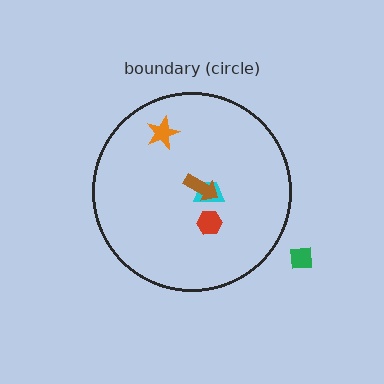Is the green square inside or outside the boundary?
Outside.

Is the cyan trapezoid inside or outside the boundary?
Inside.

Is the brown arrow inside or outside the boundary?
Inside.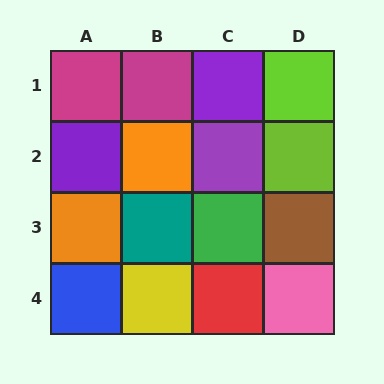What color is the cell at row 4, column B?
Yellow.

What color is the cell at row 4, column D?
Pink.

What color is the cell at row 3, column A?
Orange.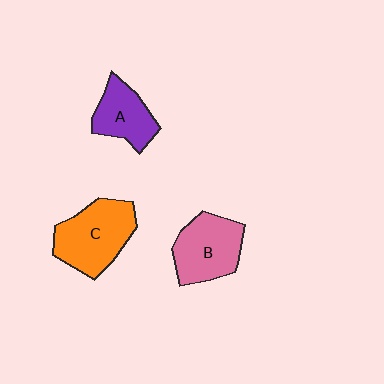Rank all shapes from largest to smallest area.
From largest to smallest: C (orange), B (pink), A (purple).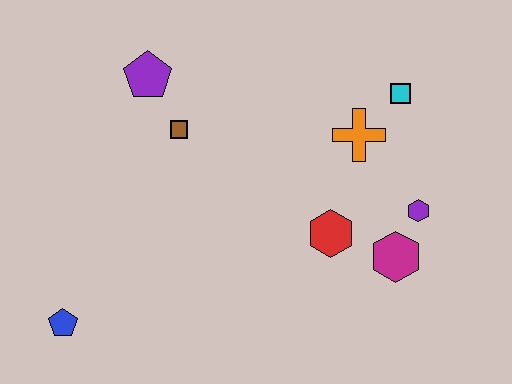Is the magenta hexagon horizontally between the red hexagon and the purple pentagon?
No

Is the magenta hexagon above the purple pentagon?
No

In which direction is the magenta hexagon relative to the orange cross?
The magenta hexagon is below the orange cross.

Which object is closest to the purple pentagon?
The brown square is closest to the purple pentagon.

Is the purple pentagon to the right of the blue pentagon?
Yes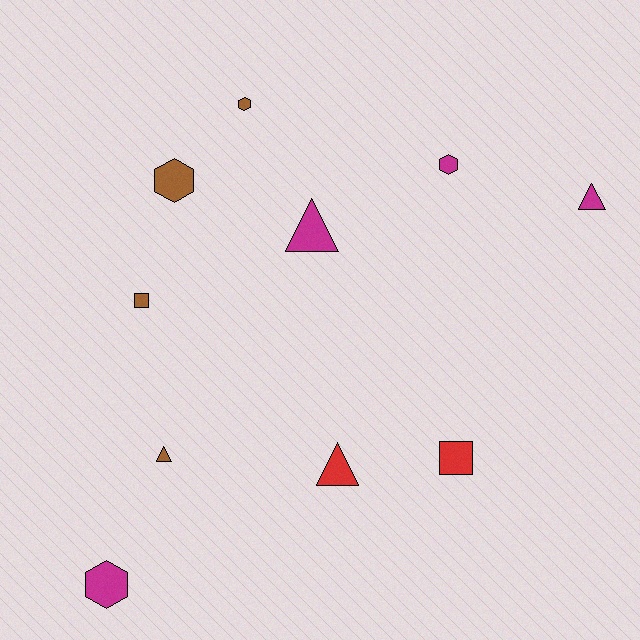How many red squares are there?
There is 1 red square.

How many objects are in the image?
There are 10 objects.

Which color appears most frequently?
Magenta, with 4 objects.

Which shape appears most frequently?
Triangle, with 4 objects.